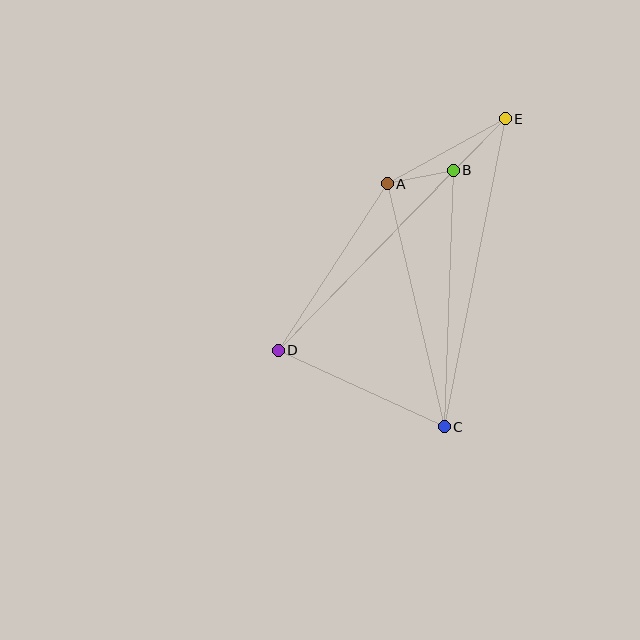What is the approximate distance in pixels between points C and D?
The distance between C and D is approximately 183 pixels.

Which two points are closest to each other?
Points A and B are closest to each other.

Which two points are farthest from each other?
Points D and E are farthest from each other.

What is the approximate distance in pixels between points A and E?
The distance between A and E is approximately 135 pixels.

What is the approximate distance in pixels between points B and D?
The distance between B and D is approximately 251 pixels.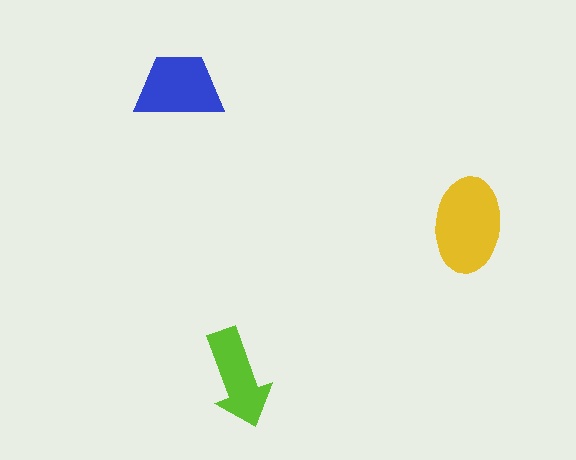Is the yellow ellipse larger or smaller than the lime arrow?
Larger.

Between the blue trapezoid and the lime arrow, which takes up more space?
The blue trapezoid.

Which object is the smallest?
The lime arrow.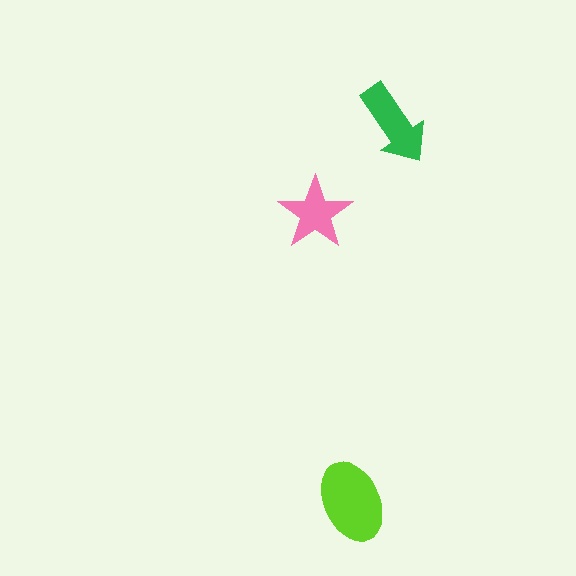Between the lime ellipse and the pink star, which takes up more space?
The lime ellipse.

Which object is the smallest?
The pink star.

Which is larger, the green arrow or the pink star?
The green arrow.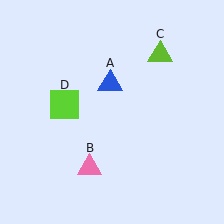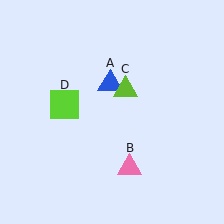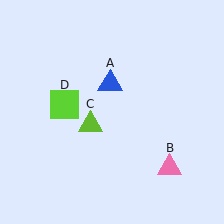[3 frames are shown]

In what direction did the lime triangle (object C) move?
The lime triangle (object C) moved down and to the left.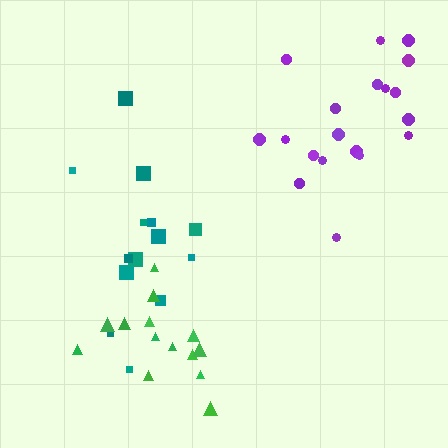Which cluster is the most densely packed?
Green.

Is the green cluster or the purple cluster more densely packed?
Green.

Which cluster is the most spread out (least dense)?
Teal.